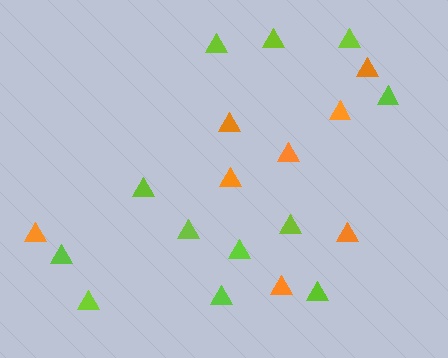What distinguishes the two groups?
There are 2 groups: one group of lime triangles (12) and one group of orange triangles (8).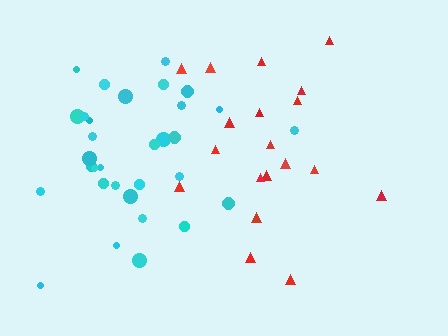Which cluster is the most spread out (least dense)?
Red.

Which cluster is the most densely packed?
Cyan.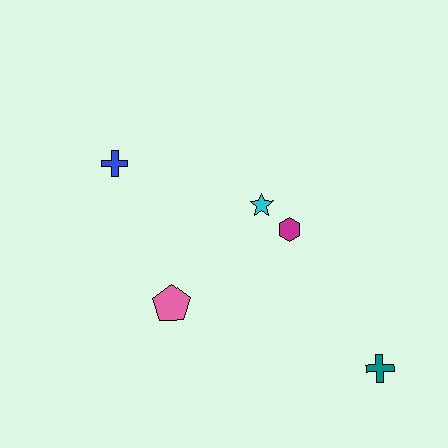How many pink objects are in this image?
There is 1 pink object.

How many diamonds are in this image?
There are no diamonds.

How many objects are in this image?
There are 5 objects.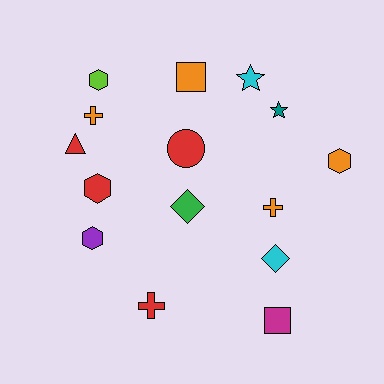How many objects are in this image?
There are 15 objects.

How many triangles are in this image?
There is 1 triangle.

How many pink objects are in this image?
There are no pink objects.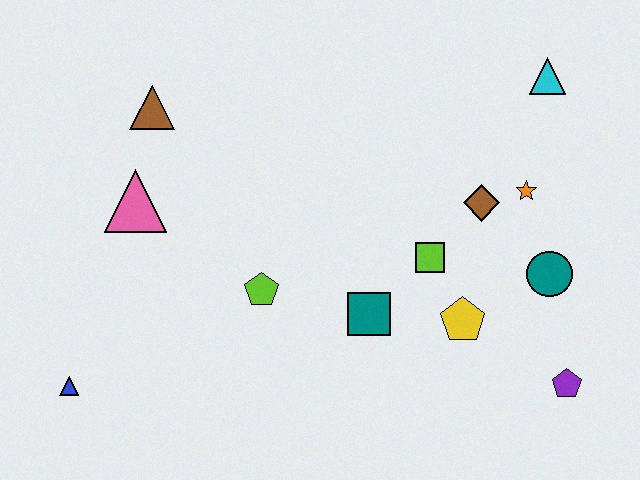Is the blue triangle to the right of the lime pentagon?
No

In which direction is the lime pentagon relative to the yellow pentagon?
The lime pentagon is to the left of the yellow pentagon.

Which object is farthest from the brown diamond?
The blue triangle is farthest from the brown diamond.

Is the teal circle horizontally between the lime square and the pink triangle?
No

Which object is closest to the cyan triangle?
The orange star is closest to the cyan triangle.